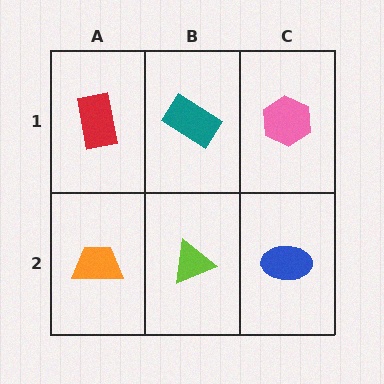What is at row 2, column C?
A blue ellipse.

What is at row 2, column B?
A lime triangle.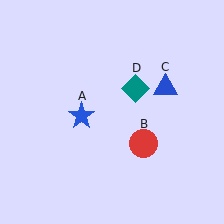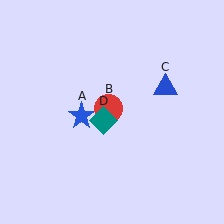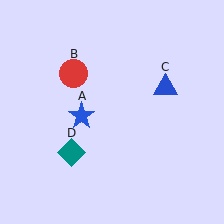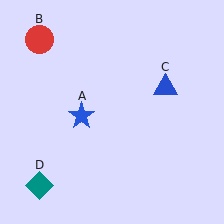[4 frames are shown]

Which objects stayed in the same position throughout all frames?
Blue star (object A) and blue triangle (object C) remained stationary.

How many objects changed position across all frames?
2 objects changed position: red circle (object B), teal diamond (object D).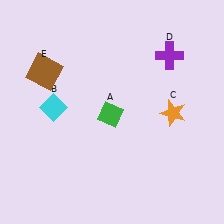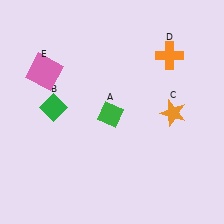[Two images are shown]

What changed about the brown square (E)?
In Image 1, E is brown. In Image 2, it changed to pink.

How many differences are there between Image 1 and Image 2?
There are 3 differences between the two images.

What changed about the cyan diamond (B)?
In Image 1, B is cyan. In Image 2, it changed to green.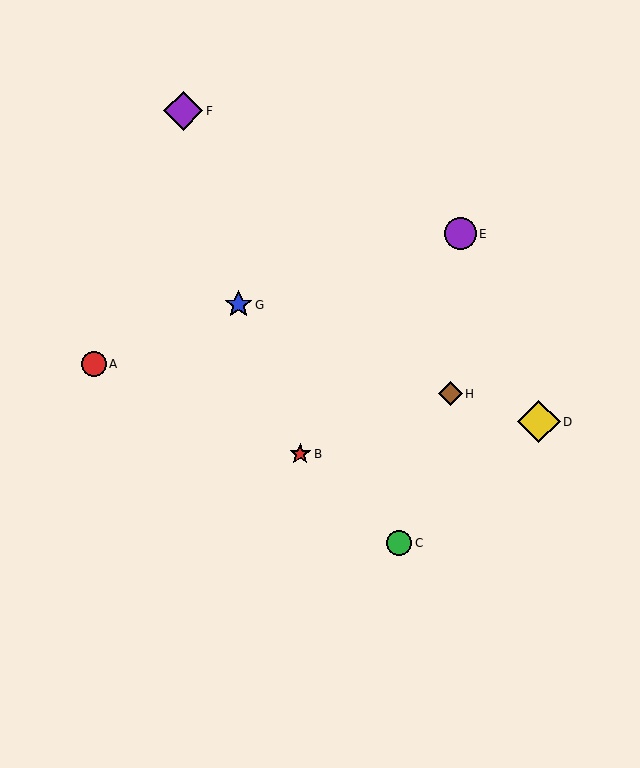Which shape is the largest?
The yellow diamond (labeled D) is the largest.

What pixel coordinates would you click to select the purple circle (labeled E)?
Click at (460, 234) to select the purple circle E.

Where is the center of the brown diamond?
The center of the brown diamond is at (450, 394).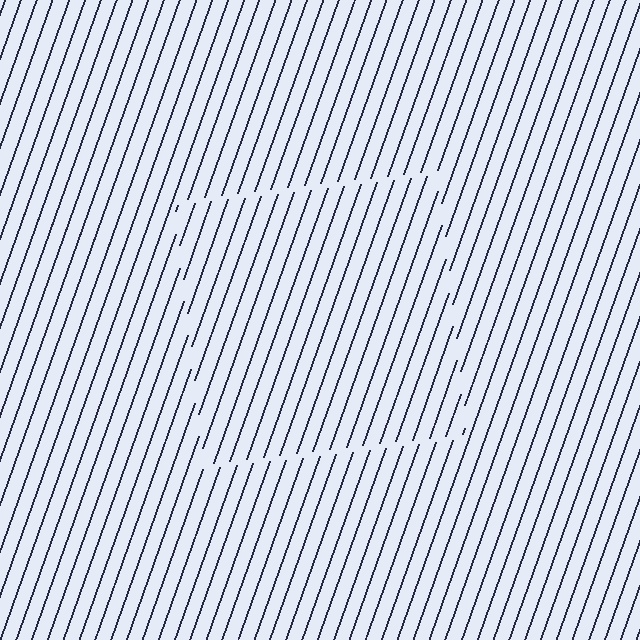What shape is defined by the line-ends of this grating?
An illusory square. The interior of the shape contains the same grating, shifted by half a period — the contour is defined by the phase discontinuity where line-ends from the inner and outer gratings abut.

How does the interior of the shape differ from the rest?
The interior of the shape contains the same grating, shifted by half a period — the contour is defined by the phase discontinuity where line-ends from the inner and outer gratings abut.